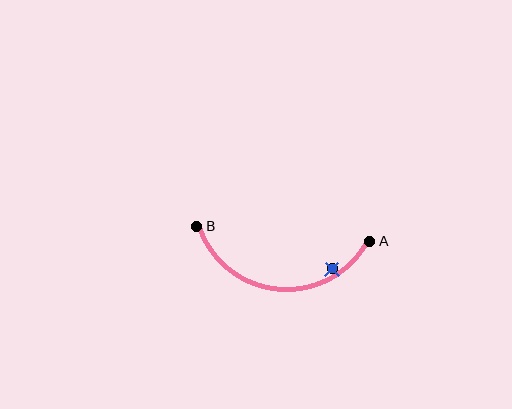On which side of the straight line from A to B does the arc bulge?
The arc bulges below the straight line connecting A and B.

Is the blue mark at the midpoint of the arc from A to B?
No — the blue mark does not lie on the arc at all. It sits slightly inside the curve.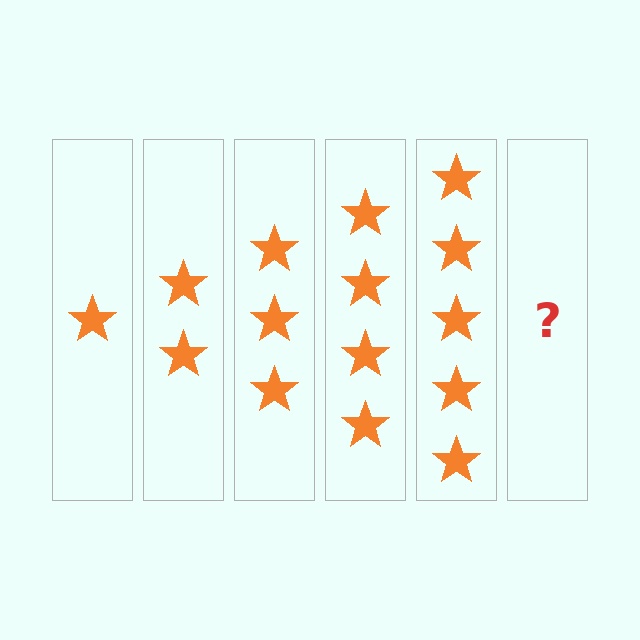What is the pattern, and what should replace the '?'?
The pattern is that each step adds one more star. The '?' should be 6 stars.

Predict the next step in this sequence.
The next step is 6 stars.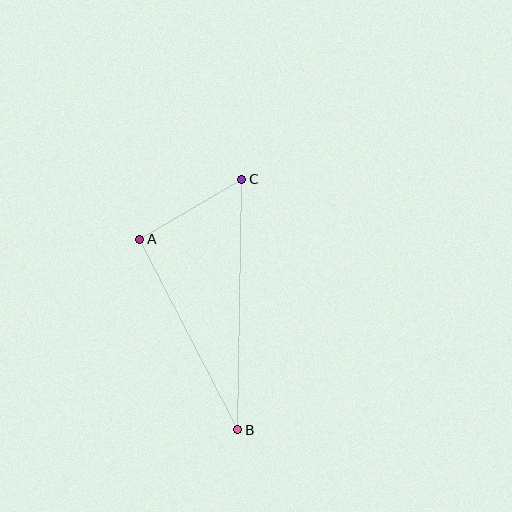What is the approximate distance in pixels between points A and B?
The distance between A and B is approximately 214 pixels.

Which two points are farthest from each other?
Points B and C are farthest from each other.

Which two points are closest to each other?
Points A and C are closest to each other.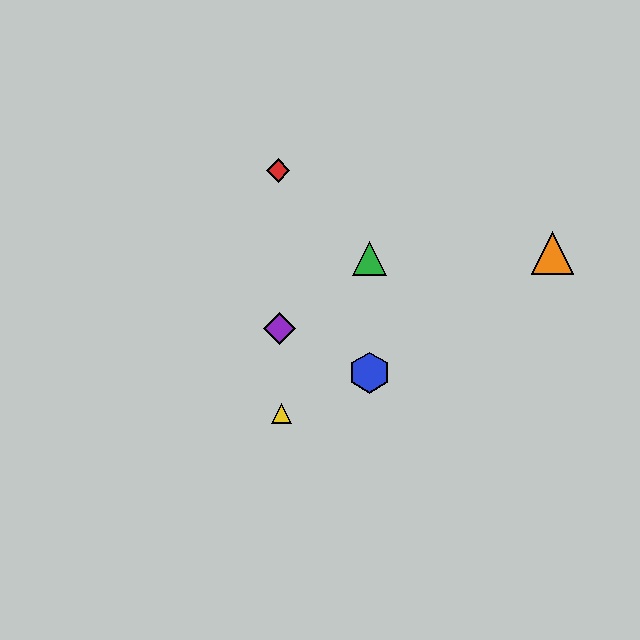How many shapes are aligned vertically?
2 shapes (the blue hexagon, the green triangle) are aligned vertically.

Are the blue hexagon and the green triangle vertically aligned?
Yes, both are at x≈370.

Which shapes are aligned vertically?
The blue hexagon, the green triangle are aligned vertically.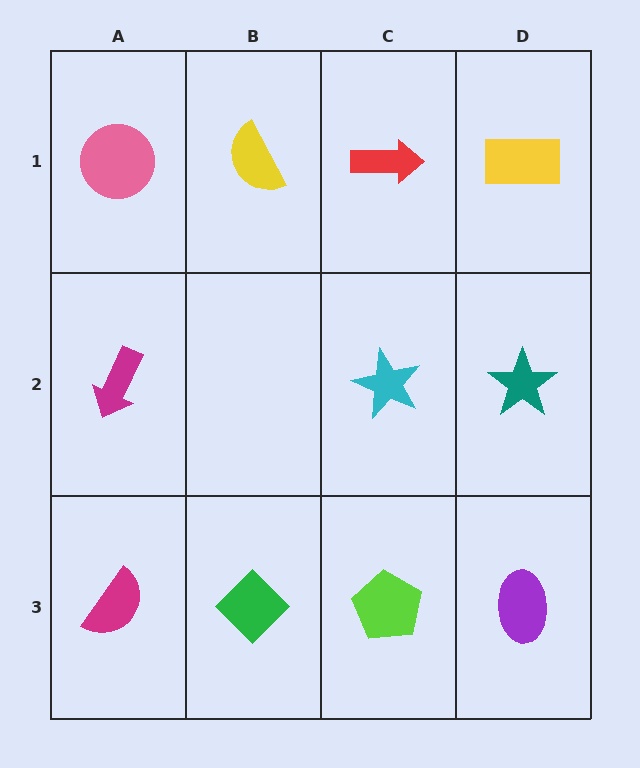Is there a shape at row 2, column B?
No, that cell is empty.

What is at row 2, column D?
A teal star.